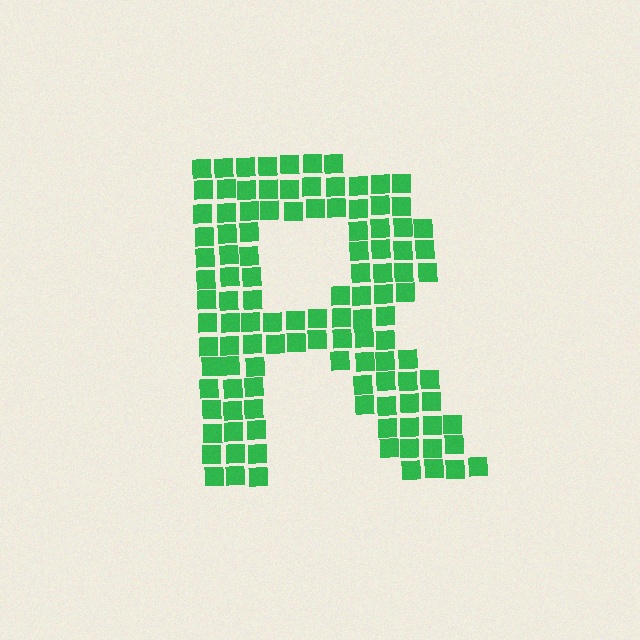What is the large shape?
The large shape is the letter R.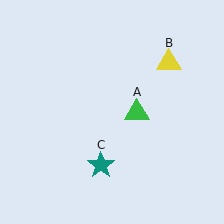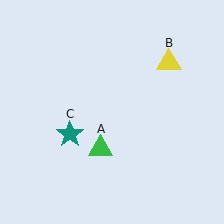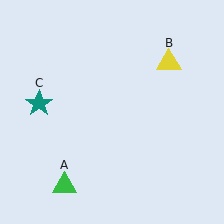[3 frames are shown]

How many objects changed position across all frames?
2 objects changed position: green triangle (object A), teal star (object C).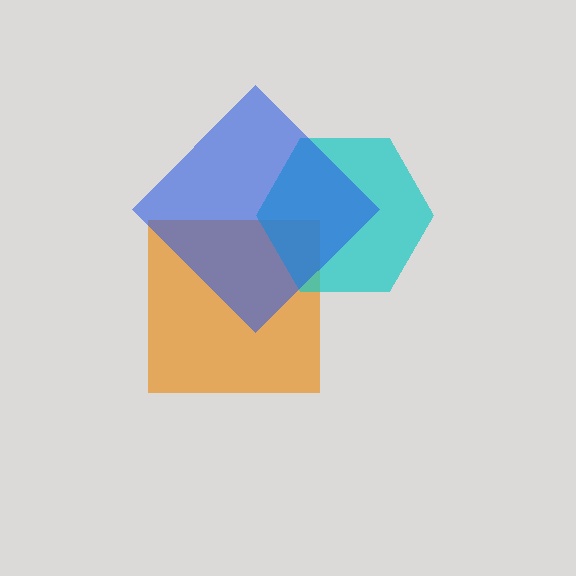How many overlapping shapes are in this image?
There are 3 overlapping shapes in the image.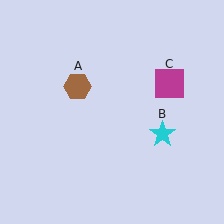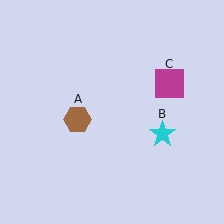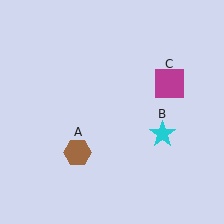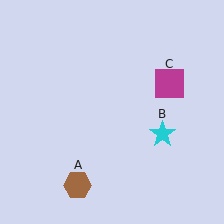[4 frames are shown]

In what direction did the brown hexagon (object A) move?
The brown hexagon (object A) moved down.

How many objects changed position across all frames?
1 object changed position: brown hexagon (object A).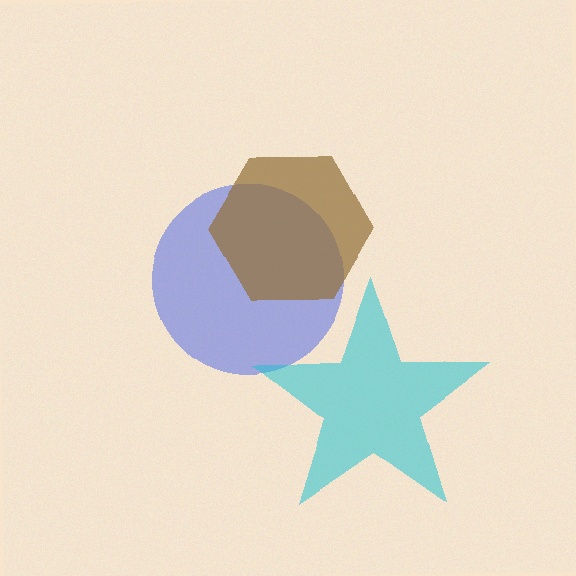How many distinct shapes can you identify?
There are 3 distinct shapes: a blue circle, a brown hexagon, a cyan star.